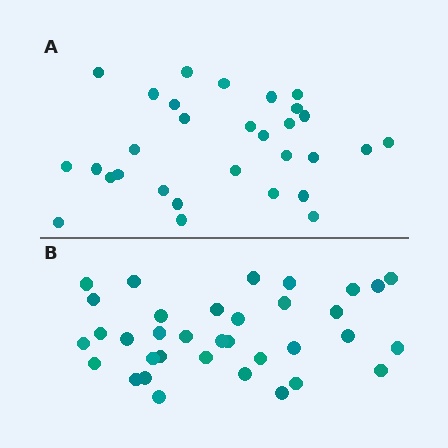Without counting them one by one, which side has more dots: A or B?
Region B (the bottom region) has more dots.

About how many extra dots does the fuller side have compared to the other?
Region B has about 5 more dots than region A.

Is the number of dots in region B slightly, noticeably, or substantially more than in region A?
Region B has only slightly more — the two regions are fairly close. The ratio is roughly 1.2 to 1.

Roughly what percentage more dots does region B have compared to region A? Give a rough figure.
About 15% more.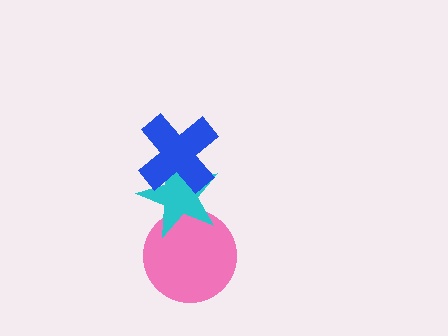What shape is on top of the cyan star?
The blue cross is on top of the cyan star.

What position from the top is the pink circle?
The pink circle is 3rd from the top.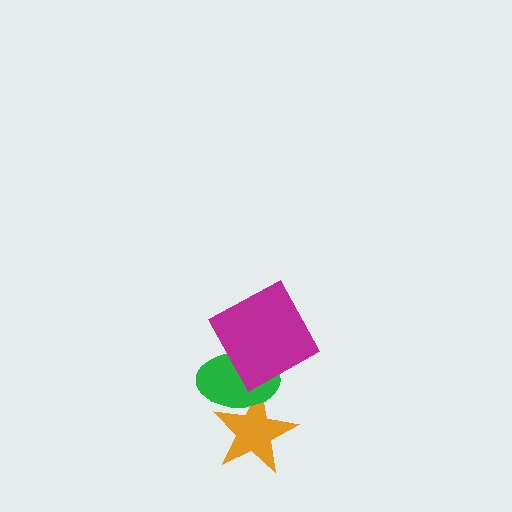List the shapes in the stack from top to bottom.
From top to bottom: the magenta square, the green ellipse, the orange star.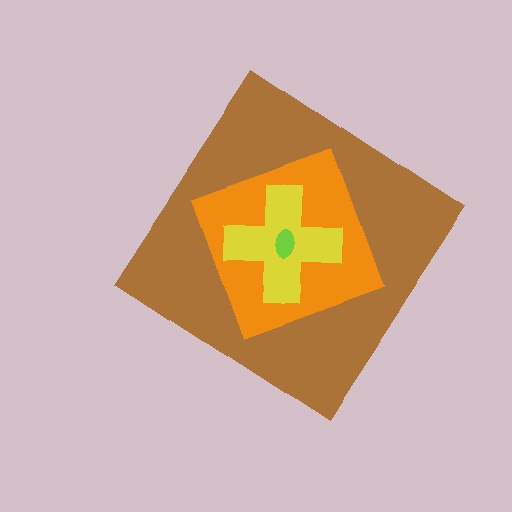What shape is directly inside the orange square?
The yellow cross.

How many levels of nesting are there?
4.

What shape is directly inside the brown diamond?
The orange square.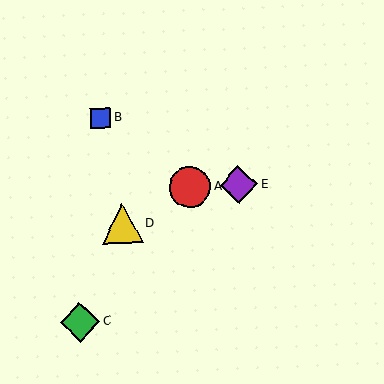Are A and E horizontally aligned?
Yes, both are at y≈187.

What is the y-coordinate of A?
Object A is at y≈187.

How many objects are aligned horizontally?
2 objects (A, E) are aligned horizontally.